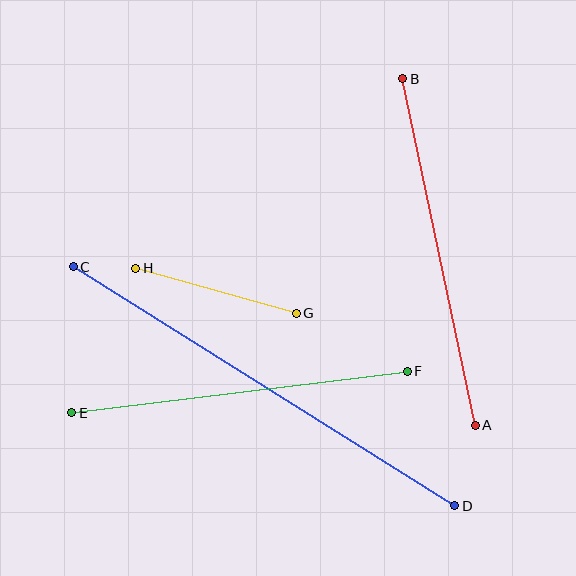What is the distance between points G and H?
The distance is approximately 167 pixels.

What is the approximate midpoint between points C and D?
The midpoint is at approximately (264, 386) pixels.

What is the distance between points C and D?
The distance is approximately 450 pixels.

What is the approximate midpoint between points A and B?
The midpoint is at approximately (439, 252) pixels.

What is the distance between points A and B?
The distance is approximately 354 pixels.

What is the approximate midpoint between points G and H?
The midpoint is at approximately (216, 291) pixels.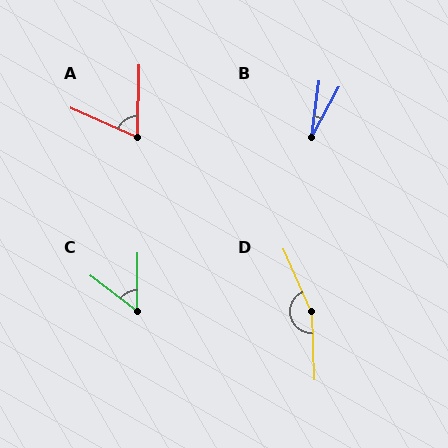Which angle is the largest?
D, at approximately 158 degrees.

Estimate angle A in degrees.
Approximately 67 degrees.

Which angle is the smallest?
B, at approximately 22 degrees.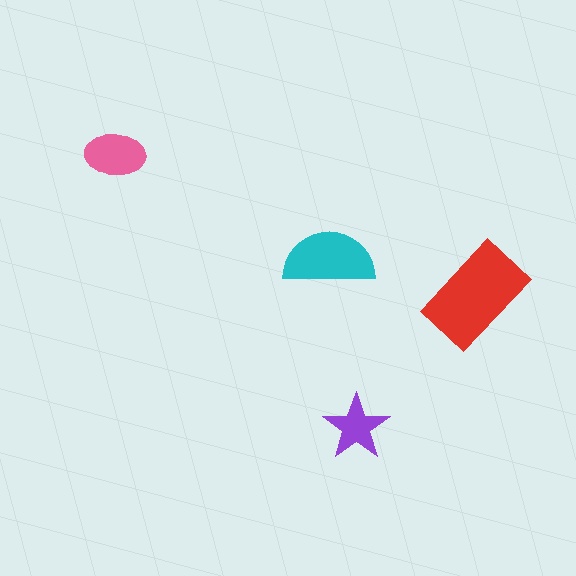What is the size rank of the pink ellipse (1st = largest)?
3rd.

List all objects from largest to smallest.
The red rectangle, the cyan semicircle, the pink ellipse, the purple star.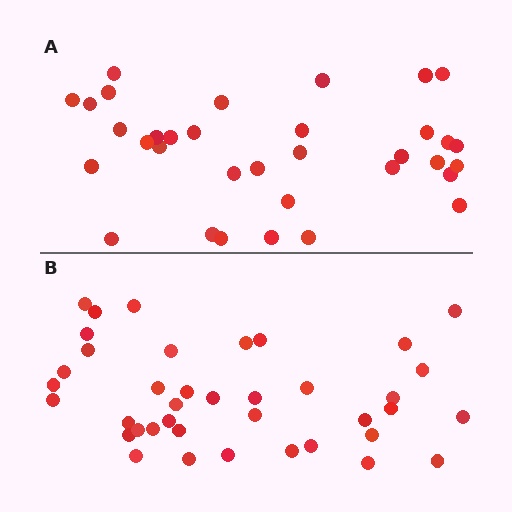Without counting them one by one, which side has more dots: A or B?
Region B (the bottom region) has more dots.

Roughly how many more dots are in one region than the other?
Region B has about 5 more dots than region A.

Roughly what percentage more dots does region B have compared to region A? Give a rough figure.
About 15% more.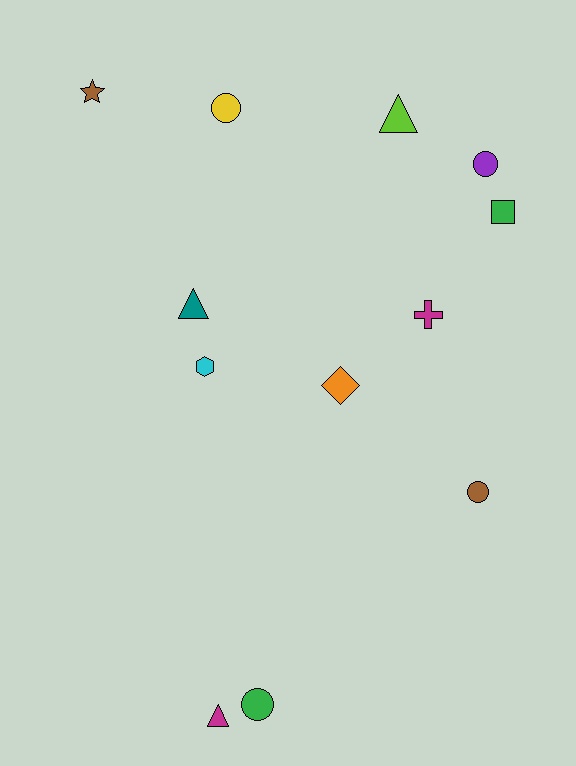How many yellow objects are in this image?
There is 1 yellow object.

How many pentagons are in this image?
There are no pentagons.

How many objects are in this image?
There are 12 objects.